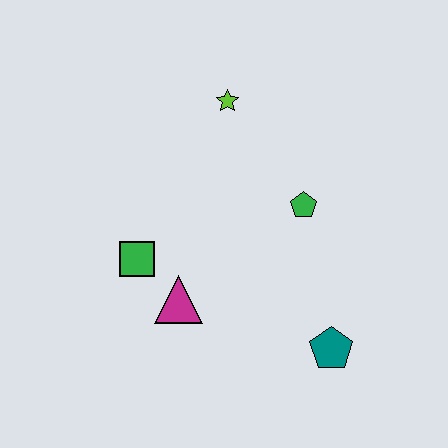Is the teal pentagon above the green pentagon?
No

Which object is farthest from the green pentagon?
The green square is farthest from the green pentagon.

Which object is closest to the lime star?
The green pentagon is closest to the lime star.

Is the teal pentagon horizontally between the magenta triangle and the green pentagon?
No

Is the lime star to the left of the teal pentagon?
Yes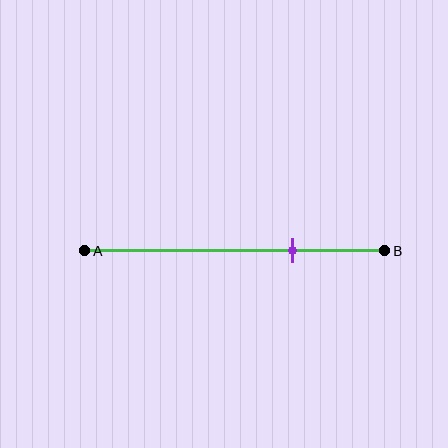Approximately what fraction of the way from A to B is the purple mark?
The purple mark is approximately 70% of the way from A to B.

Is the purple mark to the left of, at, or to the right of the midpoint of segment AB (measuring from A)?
The purple mark is to the right of the midpoint of segment AB.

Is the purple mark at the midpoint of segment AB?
No, the mark is at about 70% from A, not at the 50% midpoint.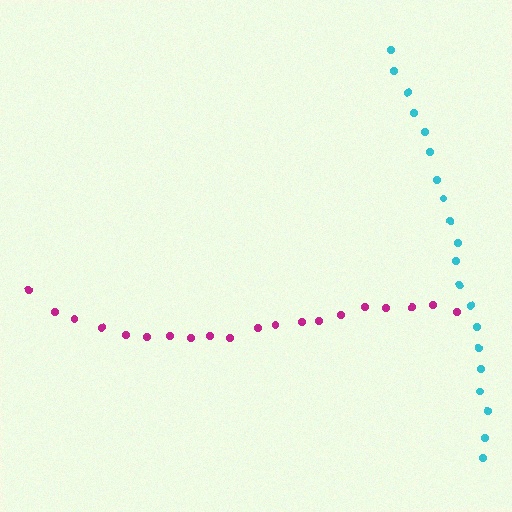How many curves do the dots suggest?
There are 2 distinct paths.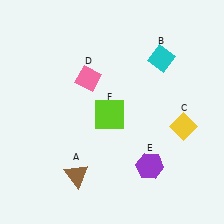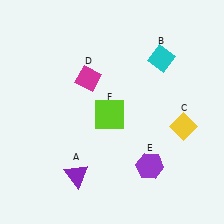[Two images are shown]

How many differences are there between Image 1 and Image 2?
There are 2 differences between the two images.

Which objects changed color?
A changed from brown to purple. D changed from pink to magenta.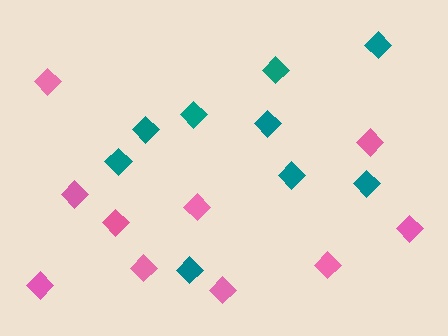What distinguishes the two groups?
There are 2 groups: one group of teal diamonds (9) and one group of pink diamonds (10).